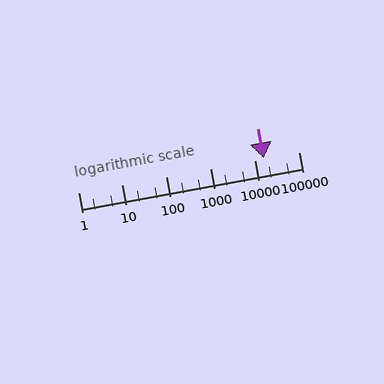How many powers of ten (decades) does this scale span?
The scale spans 5 decades, from 1 to 100000.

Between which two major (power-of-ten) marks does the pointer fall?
The pointer is between 10000 and 100000.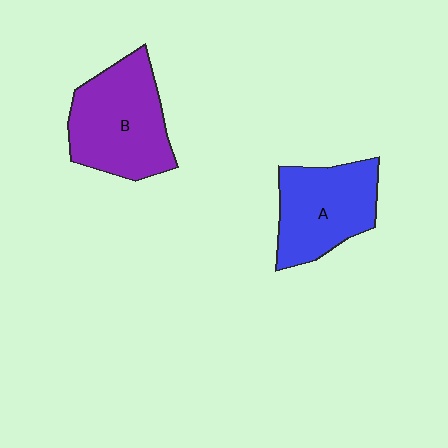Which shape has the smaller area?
Shape A (blue).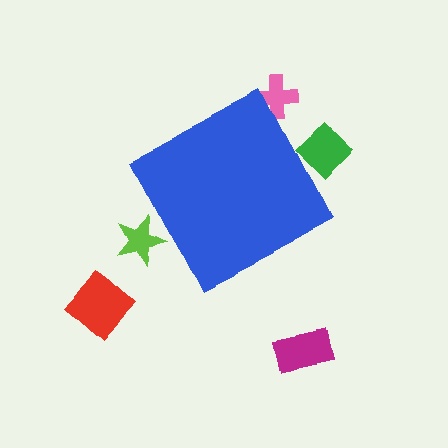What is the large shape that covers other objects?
A blue diamond.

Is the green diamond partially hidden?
Yes, the green diamond is partially hidden behind the blue diamond.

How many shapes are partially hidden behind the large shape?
3 shapes are partially hidden.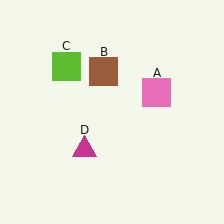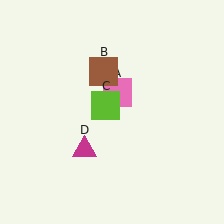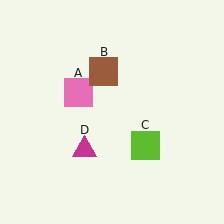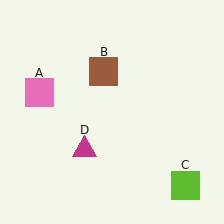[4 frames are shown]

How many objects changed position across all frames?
2 objects changed position: pink square (object A), lime square (object C).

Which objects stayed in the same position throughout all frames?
Brown square (object B) and magenta triangle (object D) remained stationary.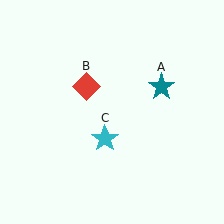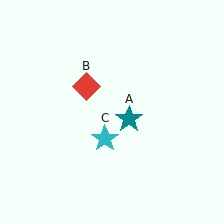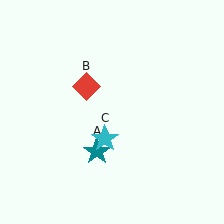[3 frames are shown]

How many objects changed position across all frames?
1 object changed position: teal star (object A).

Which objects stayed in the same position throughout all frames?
Red diamond (object B) and cyan star (object C) remained stationary.